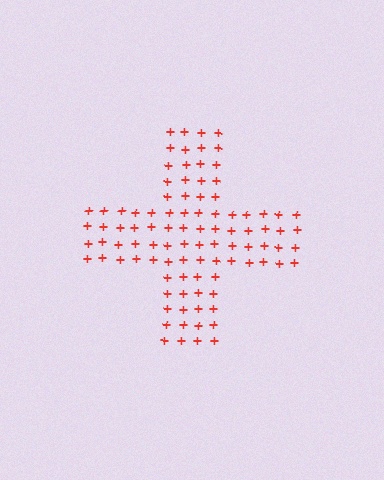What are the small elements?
The small elements are plus signs.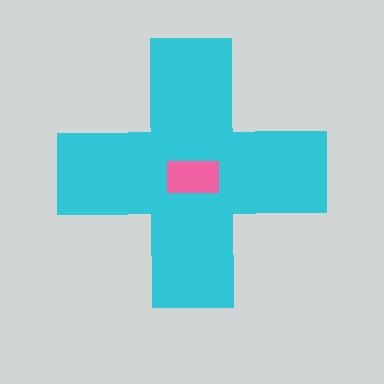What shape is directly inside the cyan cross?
The pink rectangle.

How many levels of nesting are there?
2.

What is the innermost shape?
The pink rectangle.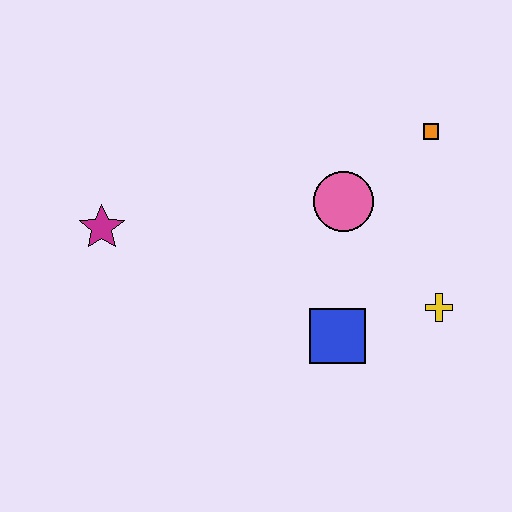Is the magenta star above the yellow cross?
Yes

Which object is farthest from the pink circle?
The magenta star is farthest from the pink circle.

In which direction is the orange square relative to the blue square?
The orange square is above the blue square.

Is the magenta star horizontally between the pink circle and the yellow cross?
No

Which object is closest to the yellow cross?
The blue square is closest to the yellow cross.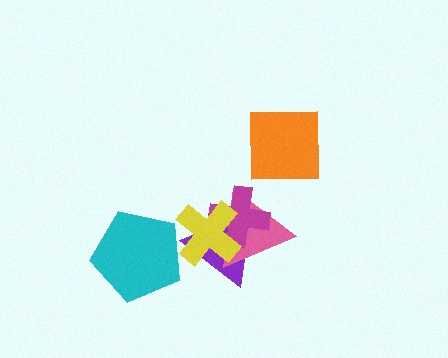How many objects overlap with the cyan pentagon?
1 object overlaps with the cyan pentagon.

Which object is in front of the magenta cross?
The yellow cross is in front of the magenta cross.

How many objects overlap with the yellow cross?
4 objects overlap with the yellow cross.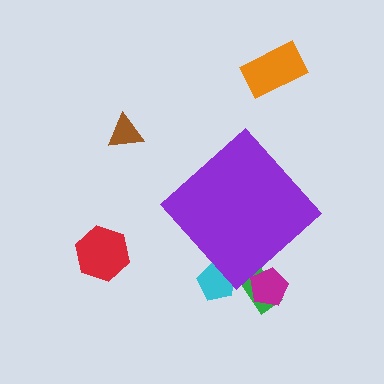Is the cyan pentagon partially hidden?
Yes, the cyan pentagon is partially hidden behind the purple diamond.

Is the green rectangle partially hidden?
Yes, the green rectangle is partially hidden behind the purple diamond.